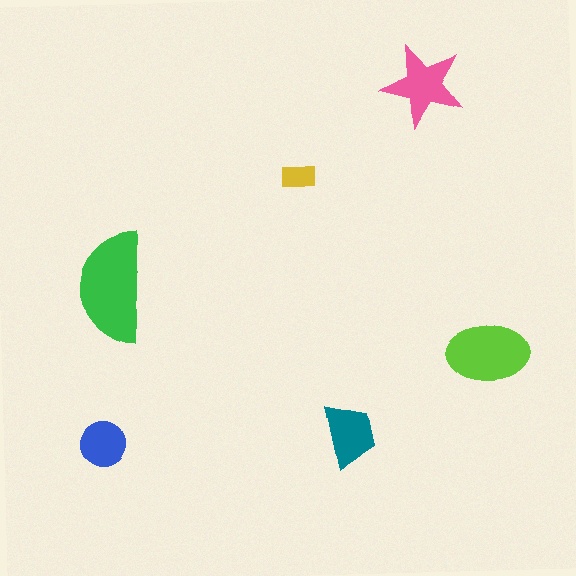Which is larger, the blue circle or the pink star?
The pink star.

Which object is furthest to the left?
The blue circle is leftmost.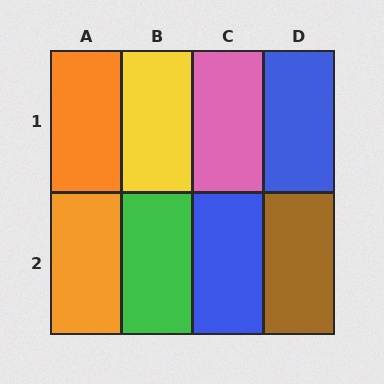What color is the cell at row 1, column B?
Yellow.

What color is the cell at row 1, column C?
Pink.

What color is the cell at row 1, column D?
Blue.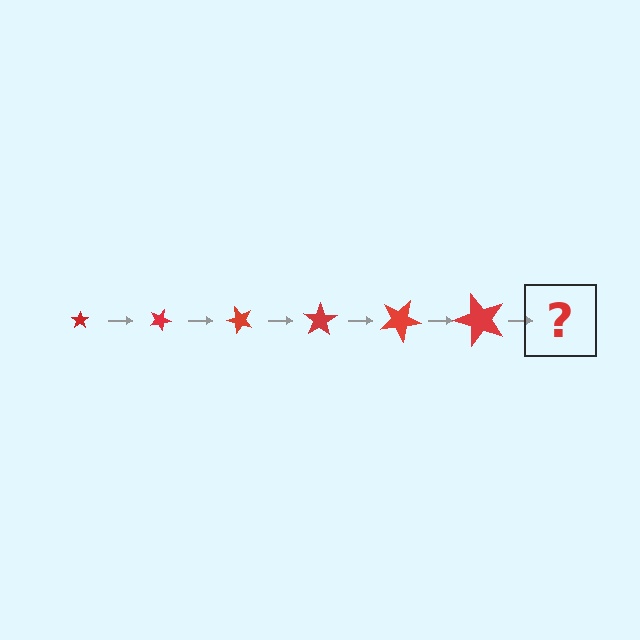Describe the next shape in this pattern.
It should be a star, larger than the previous one and rotated 150 degrees from the start.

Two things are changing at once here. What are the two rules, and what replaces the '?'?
The two rules are that the star grows larger each step and it rotates 25 degrees each step. The '?' should be a star, larger than the previous one and rotated 150 degrees from the start.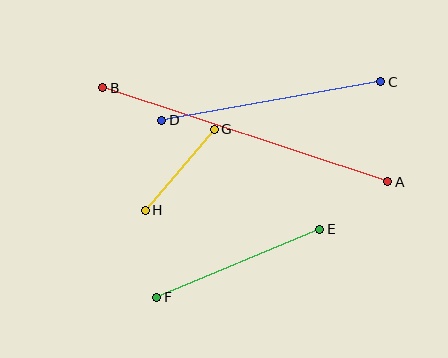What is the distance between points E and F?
The distance is approximately 176 pixels.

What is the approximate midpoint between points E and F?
The midpoint is at approximately (238, 263) pixels.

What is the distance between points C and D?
The distance is approximately 222 pixels.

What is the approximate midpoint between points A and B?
The midpoint is at approximately (245, 135) pixels.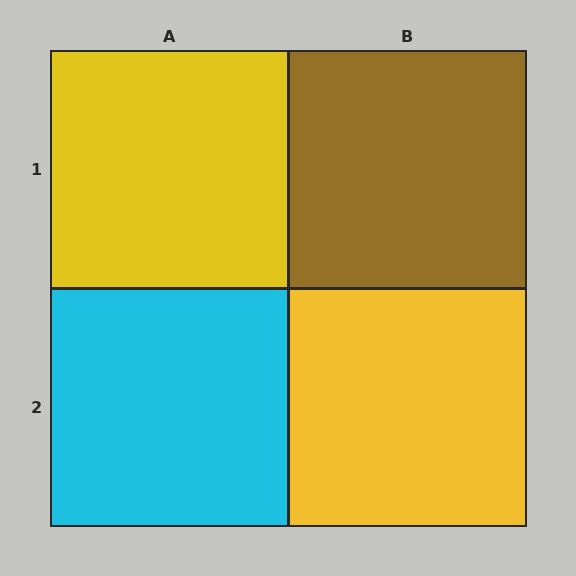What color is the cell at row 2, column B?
Yellow.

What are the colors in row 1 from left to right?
Yellow, brown.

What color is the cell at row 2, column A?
Cyan.